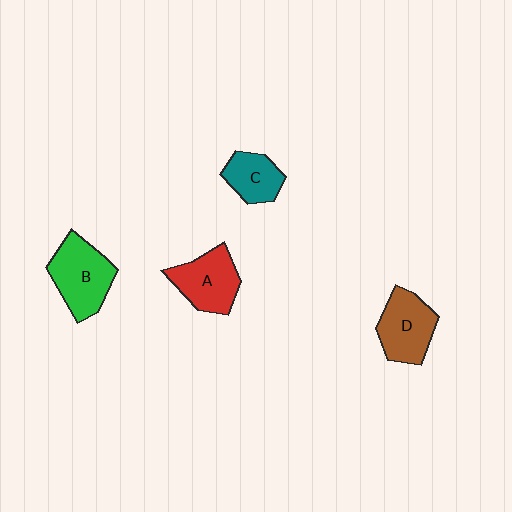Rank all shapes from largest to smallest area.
From largest to smallest: B (green), A (red), D (brown), C (teal).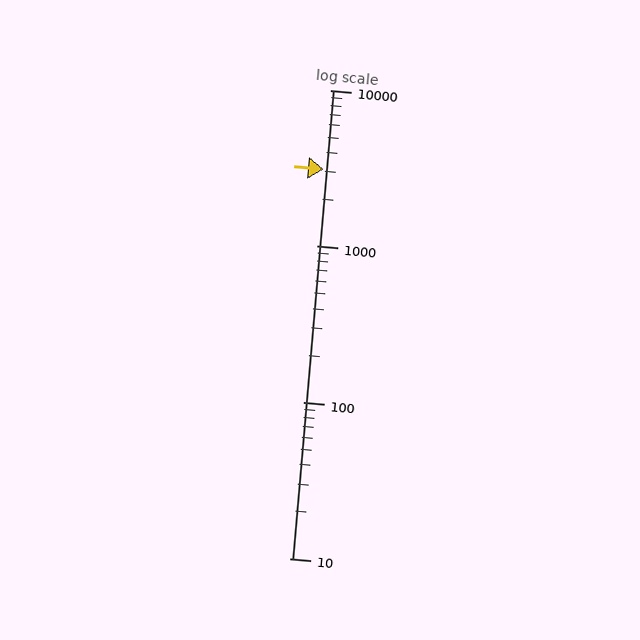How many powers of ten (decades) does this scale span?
The scale spans 3 decades, from 10 to 10000.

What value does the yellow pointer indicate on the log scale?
The pointer indicates approximately 3100.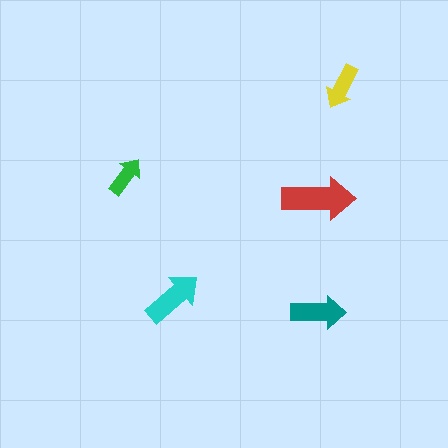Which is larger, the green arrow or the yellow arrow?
The yellow one.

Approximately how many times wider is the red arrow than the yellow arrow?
About 1.5 times wider.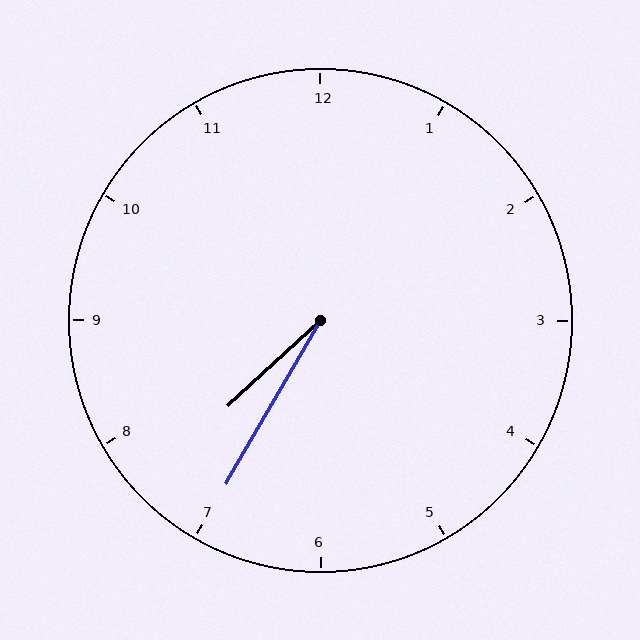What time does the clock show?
7:35.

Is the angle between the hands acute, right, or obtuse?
It is acute.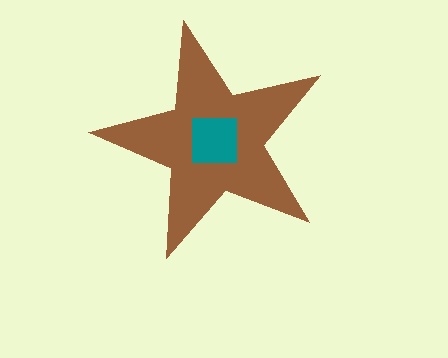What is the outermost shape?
The brown star.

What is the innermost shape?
The teal square.